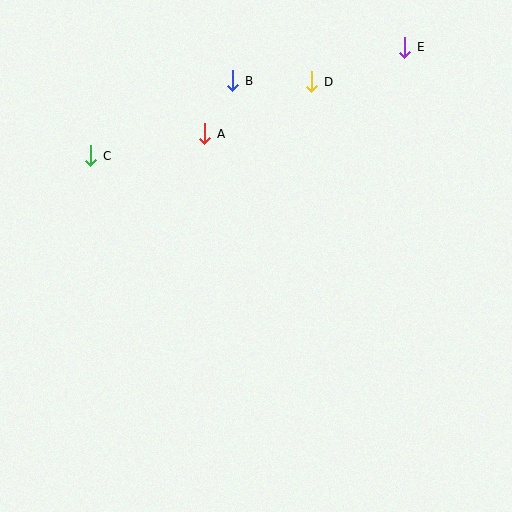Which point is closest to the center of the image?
Point A at (205, 134) is closest to the center.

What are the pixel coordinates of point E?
Point E is at (405, 47).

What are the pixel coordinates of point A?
Point A is at (205, 134).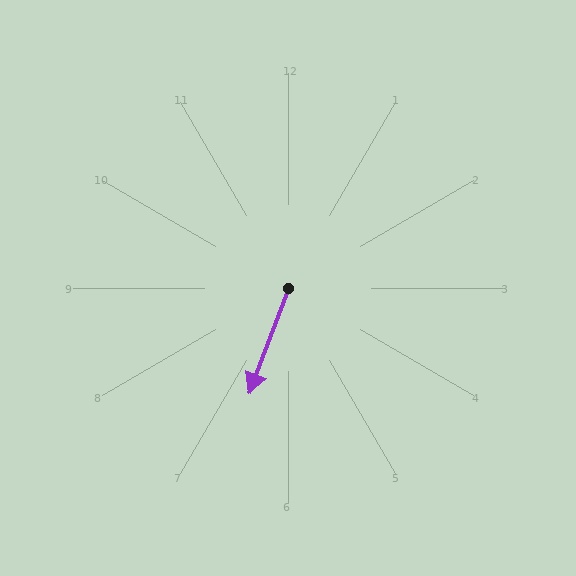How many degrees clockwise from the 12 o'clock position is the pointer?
Approximately 200 degrees.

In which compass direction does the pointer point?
South.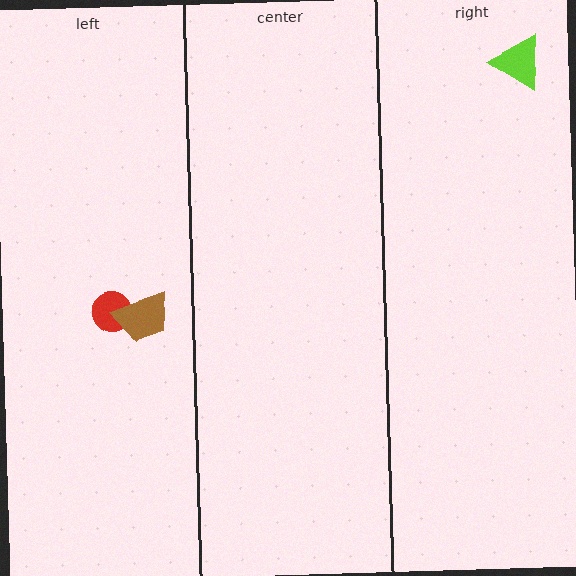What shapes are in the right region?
The lime triangle.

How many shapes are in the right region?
1.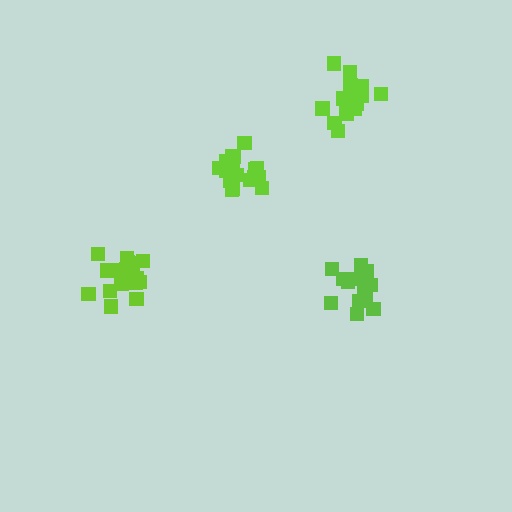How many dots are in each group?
Group 1: 17 dots, Group 2: 19 dots, Group 3: 16 dots, Group 4: 18 dots (70 total).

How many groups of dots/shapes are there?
There are 4 groups.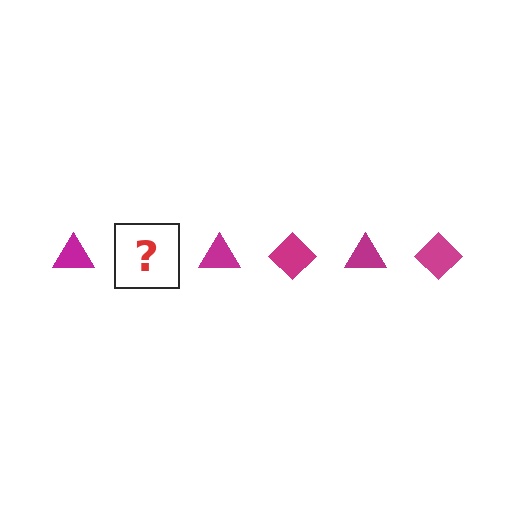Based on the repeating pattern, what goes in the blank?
The blank should be a magenta diamond.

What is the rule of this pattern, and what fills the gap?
The rule is that the pattern cycles through triangle, diamond shapes in magenta. The gap should be filled with a magenta diamond.